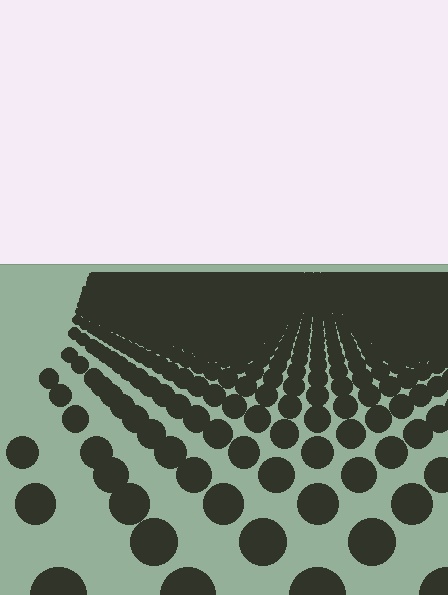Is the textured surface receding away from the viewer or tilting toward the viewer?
The surface is receding away from the viewer. Texture elements get smaller and denser toward the top.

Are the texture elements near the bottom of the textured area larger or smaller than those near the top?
Larger. Near the bottom, elements are closer to the viewer and appear at a bigger on-screen size.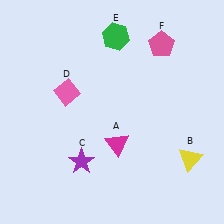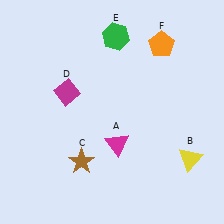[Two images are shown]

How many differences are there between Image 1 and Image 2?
There are 3 differences between the two images.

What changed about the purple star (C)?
In Image 1, C is purple. In Image 2, it changed to brown.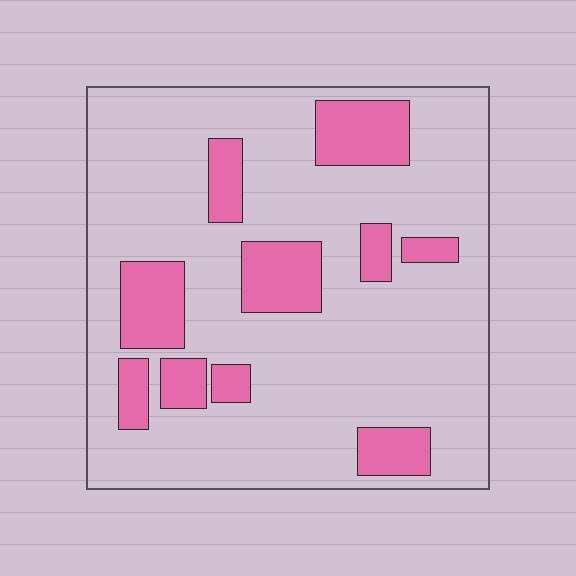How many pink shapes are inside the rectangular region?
10.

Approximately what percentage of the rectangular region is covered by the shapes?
Approximately 20%.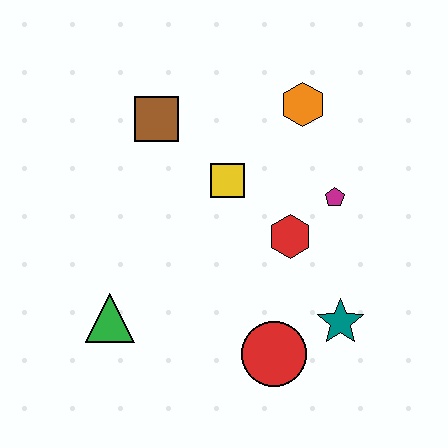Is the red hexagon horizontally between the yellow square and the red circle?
No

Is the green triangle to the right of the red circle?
No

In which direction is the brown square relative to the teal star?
The brown square is above the teal star.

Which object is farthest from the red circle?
The brown square is farthest from the red circle.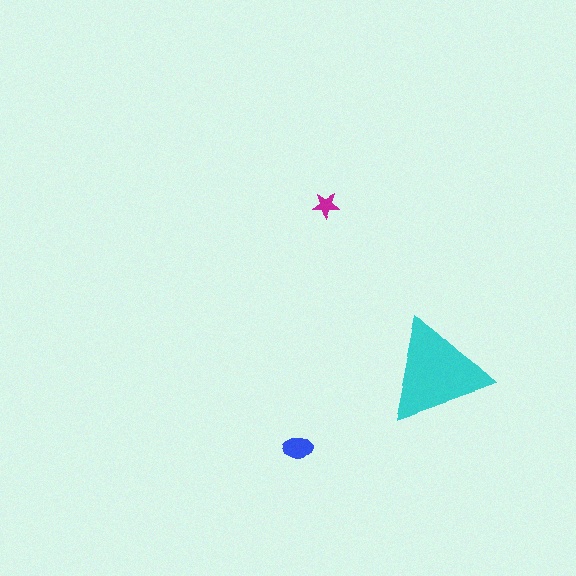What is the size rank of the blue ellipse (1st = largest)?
2nd.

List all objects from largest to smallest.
The cyan triangle, the blue ellipse, the magenta star.